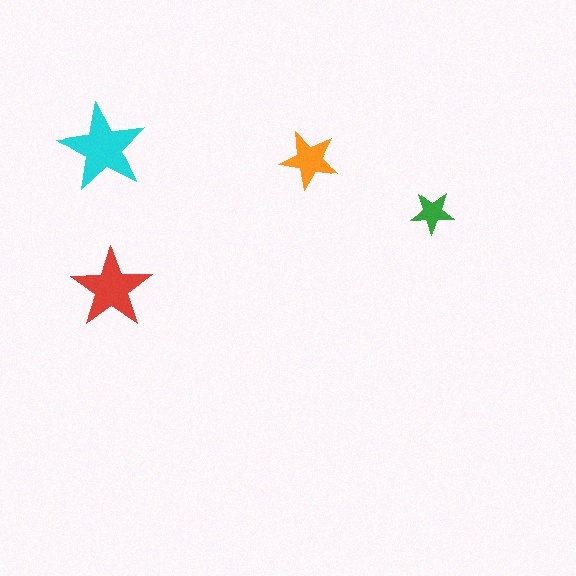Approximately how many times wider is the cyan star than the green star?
About 2 times wider.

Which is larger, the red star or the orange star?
The red one.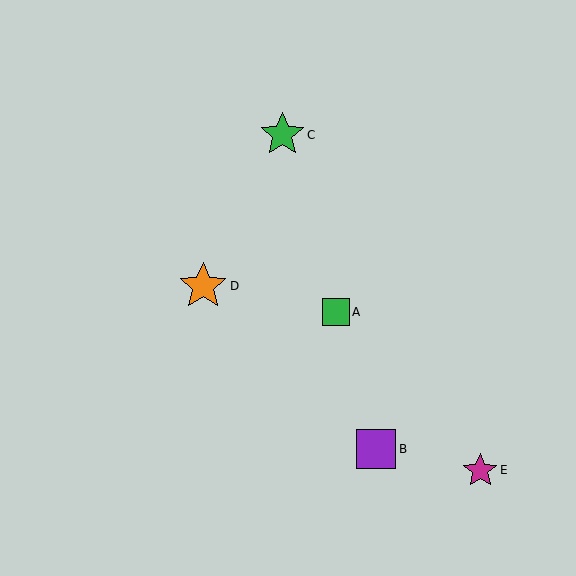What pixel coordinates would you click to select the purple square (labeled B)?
Click at (376, 449) to select the purple square B.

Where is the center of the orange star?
The center of the orange star is at (203, 286).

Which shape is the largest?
The orange star (labeled D) is the largest.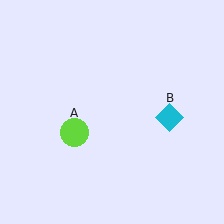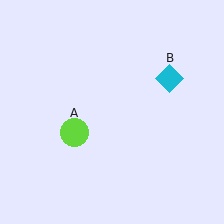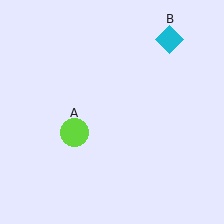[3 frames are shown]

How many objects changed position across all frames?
1 object changed position: cyan diamond (object B).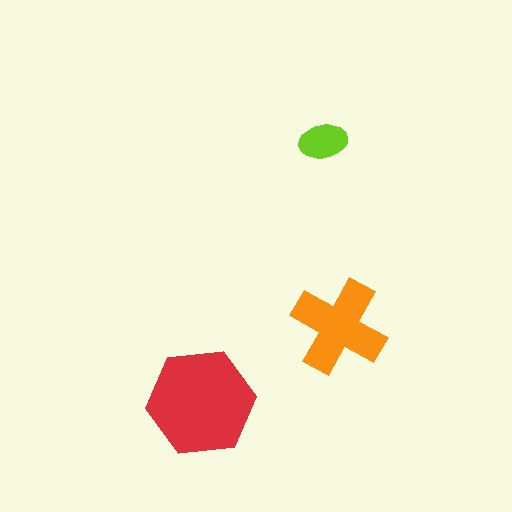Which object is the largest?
The red hexagon.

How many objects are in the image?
There are 3 objects in the image.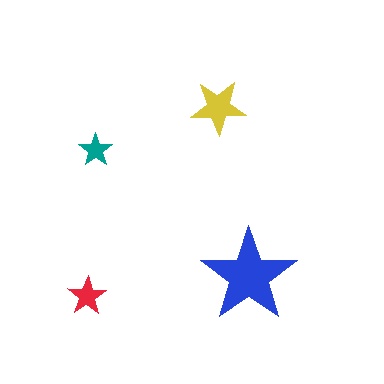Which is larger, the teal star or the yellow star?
The yellow one.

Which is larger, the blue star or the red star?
The blue one.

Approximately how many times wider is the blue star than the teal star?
About 3 times wider.